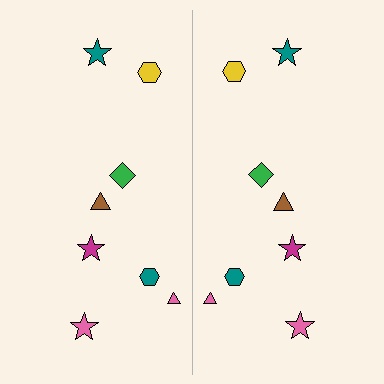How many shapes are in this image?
There are 16 shapes in this image.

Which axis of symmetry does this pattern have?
The pattern has a vertical axis of symmetry running through the center of the image.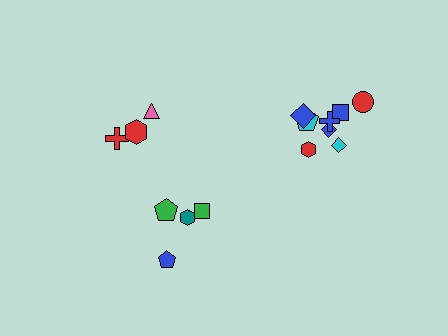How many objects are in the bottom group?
There are 4 objects.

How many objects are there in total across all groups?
There are 15 objects.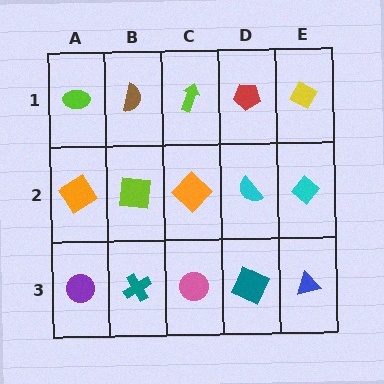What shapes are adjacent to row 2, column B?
A brown semicircle (row 1, column B), a teal cross (row 3, column B), an orange diamond (row 2, column A), an orange diamond (row 2, column C).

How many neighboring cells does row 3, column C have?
3.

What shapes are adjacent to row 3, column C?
An orange diamond (row 2, column C), a teal cross (row 3, column B), a teal square (row 3, column D).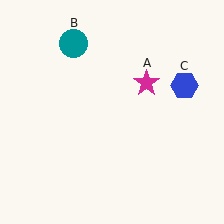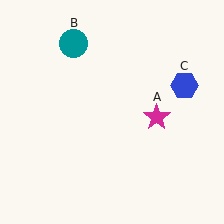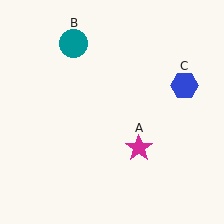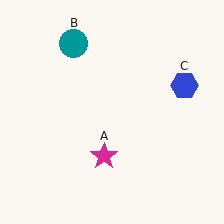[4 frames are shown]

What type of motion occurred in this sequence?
The magenta star (object A) rotated clockwise around the center of the scene.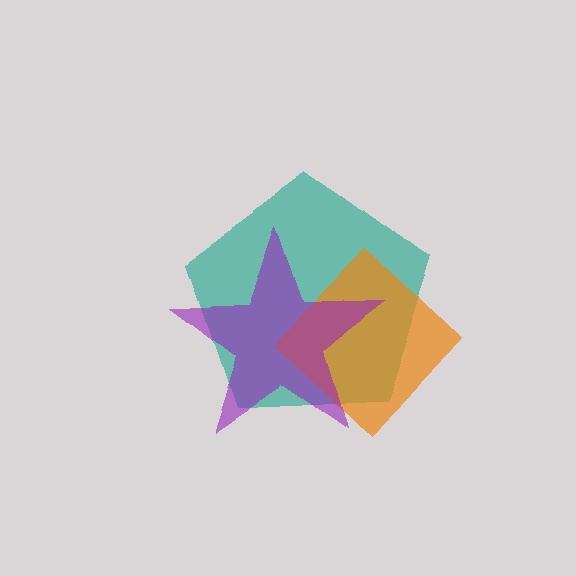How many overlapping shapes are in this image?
There are 3 overlapping shapes in the image.